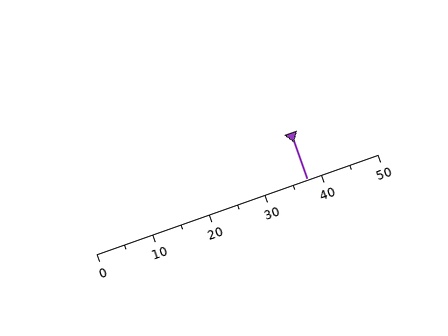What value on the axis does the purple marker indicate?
The marker indicates approximately 37.5.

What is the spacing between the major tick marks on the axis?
The major ticks are spaced 10 apart.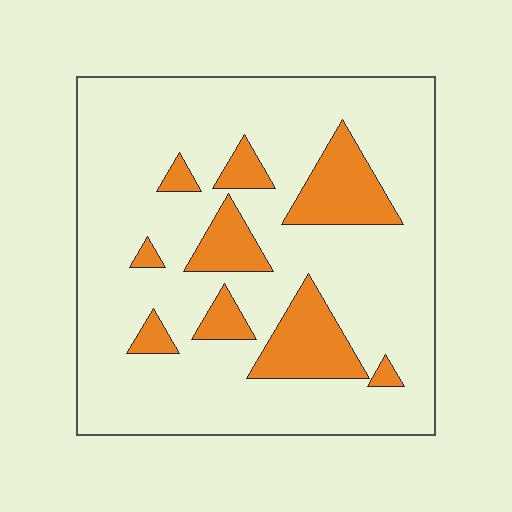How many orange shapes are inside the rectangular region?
9.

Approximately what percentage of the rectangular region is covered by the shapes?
Approximately 20%.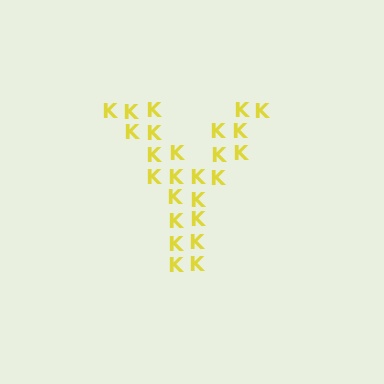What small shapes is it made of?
It is made of small letter K's.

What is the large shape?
The large shape is the letter Y.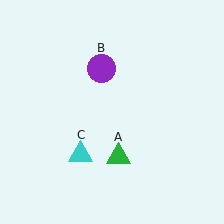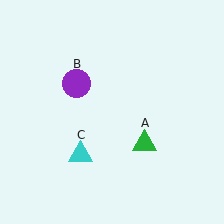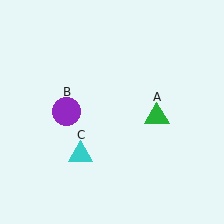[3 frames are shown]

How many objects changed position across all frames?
2 objects changed position: green triangle (object A), purple circle (object B).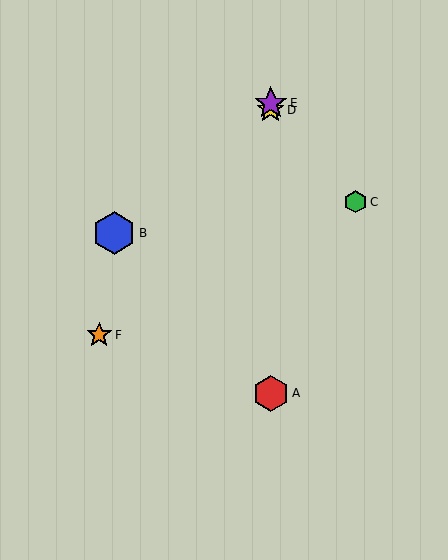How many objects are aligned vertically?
3 objects (A, D, E) are aligned vertically.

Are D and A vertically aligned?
Yes, both are at x≈271.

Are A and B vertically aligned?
No, A is at x≈271 and B is at x≈114.